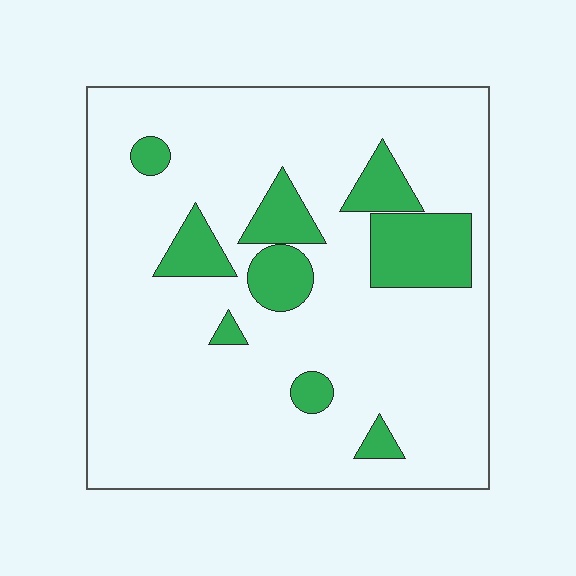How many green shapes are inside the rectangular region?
9.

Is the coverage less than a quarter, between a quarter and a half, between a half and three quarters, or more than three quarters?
Less than a quarter.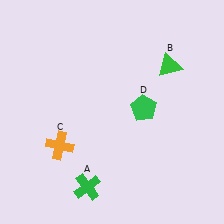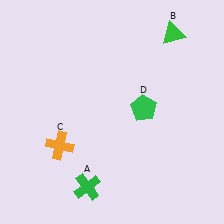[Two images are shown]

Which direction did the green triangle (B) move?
The green triangle (B) moved up.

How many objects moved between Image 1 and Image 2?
1 object moved between the two images.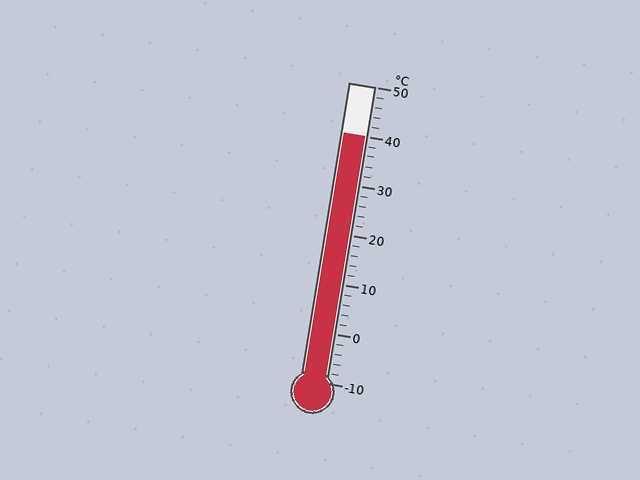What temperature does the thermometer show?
The thermometer shows approximately 40°C.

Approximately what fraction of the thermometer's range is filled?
The thermometer is filled to approximately 85% of its range.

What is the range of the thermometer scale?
The thermometer scale ranges from -10°C to 50°C.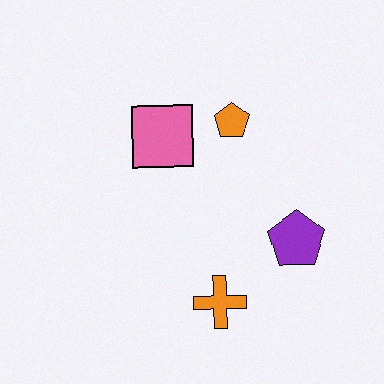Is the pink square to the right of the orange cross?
No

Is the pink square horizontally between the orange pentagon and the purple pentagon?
No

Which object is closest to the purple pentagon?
The orange cross is closest to the purple pentagon.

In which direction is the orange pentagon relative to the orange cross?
The orange pentagon is above the orange cross.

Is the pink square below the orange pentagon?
Yes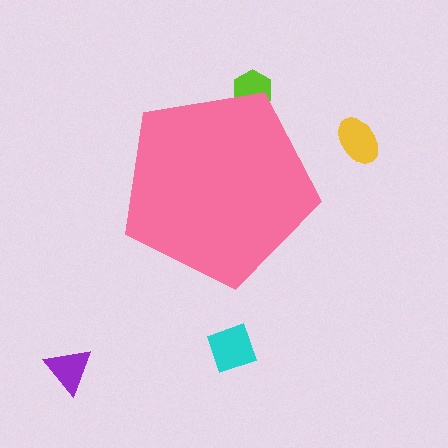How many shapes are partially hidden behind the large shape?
1 shape is partially hidden.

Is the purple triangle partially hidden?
No, the purple triangle is fully visible.